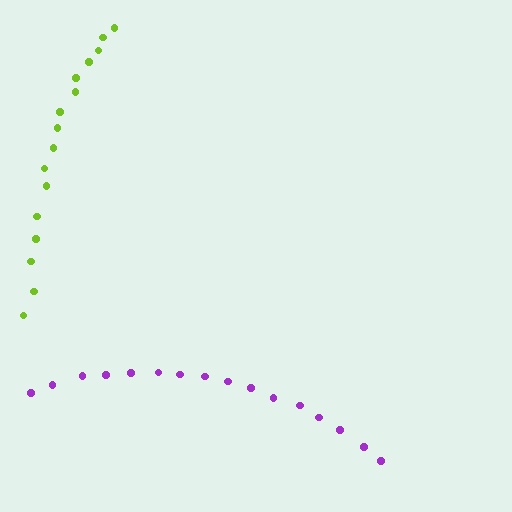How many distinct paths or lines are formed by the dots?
There are 2 distinct paths.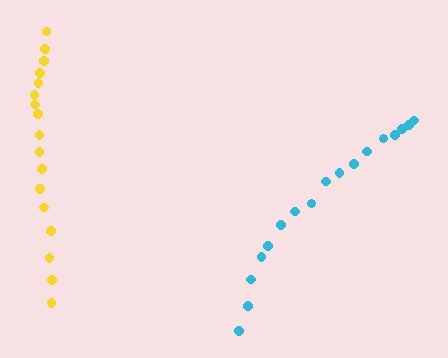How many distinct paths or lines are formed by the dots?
There are 2 distinct paths.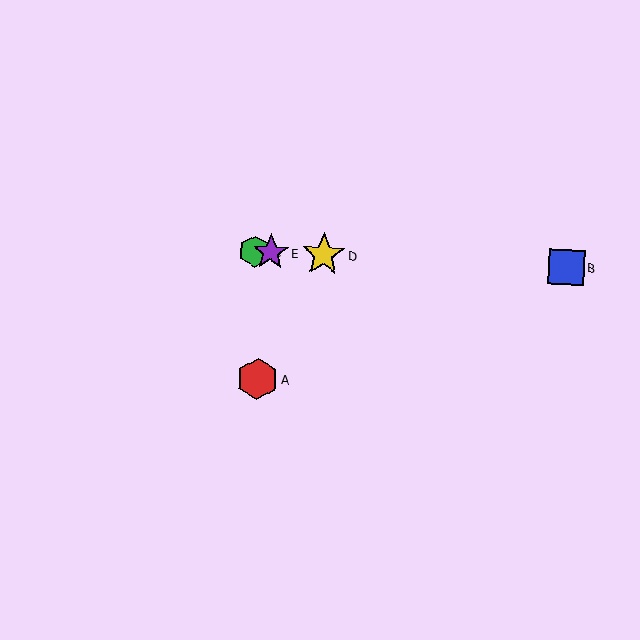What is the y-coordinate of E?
Object E is at y≈252.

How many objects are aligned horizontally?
4 objects (B, C, D, E) are aligned horizontally.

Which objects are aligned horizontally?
Objects B, C, D, E are aligned horizontally.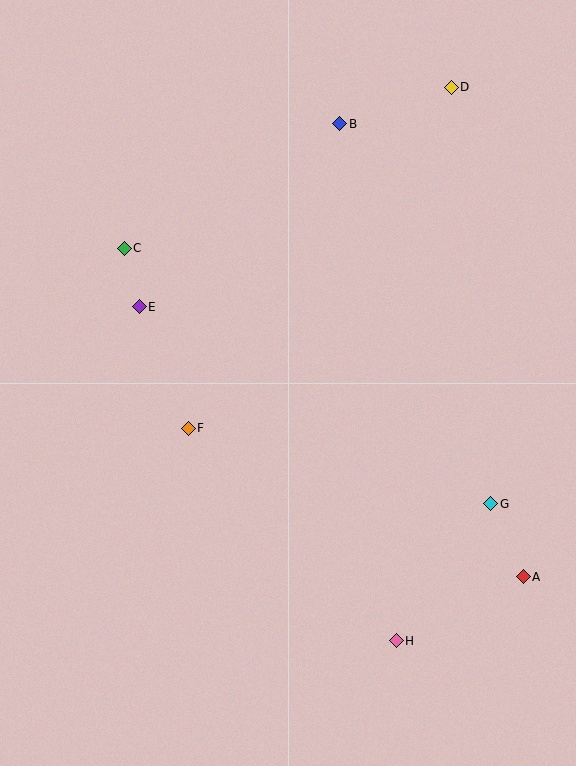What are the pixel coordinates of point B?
Point B is at (340, 124).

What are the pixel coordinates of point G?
Point G is at (491, 504).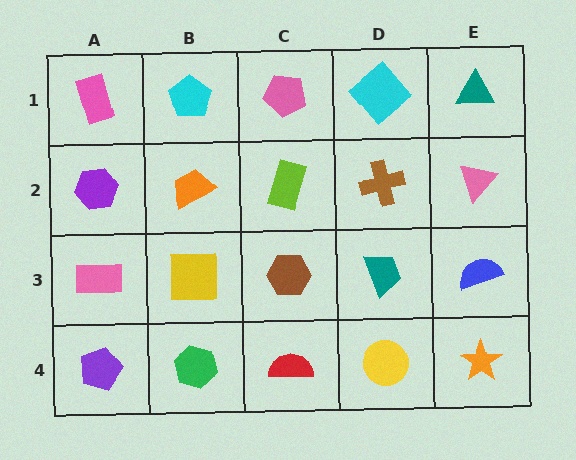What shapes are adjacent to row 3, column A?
A purple hexagon (row 2, column A), a purple pentagon (row 4, column A), a yellow square (row 3, column B).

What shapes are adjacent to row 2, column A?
A pink rectangle (row 1, column A), a pink rectangle (row 3, column A), an orange trapezoid (row 2, column B).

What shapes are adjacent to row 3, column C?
A lime rectangle (row 2, column C), a red semicircle (row 4, column C), a yellow square (row 3, column B), a teal trapezoid (row 3, column D).